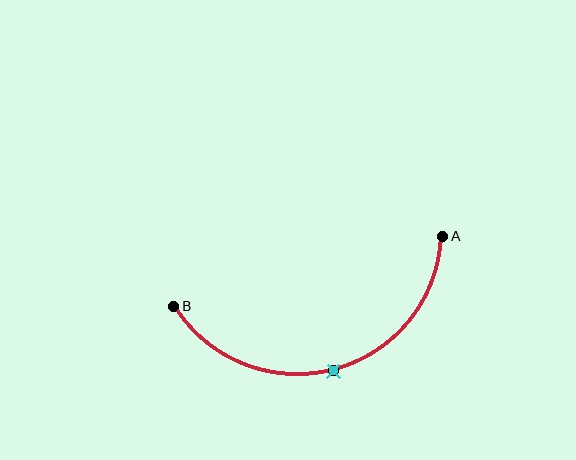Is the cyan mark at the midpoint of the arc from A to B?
Yes. The cyan mark lies on the arc at equal arc-length from both A and B — it is the arc midpoint.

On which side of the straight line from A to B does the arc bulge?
The arc bulges below the straight line connecting A and B.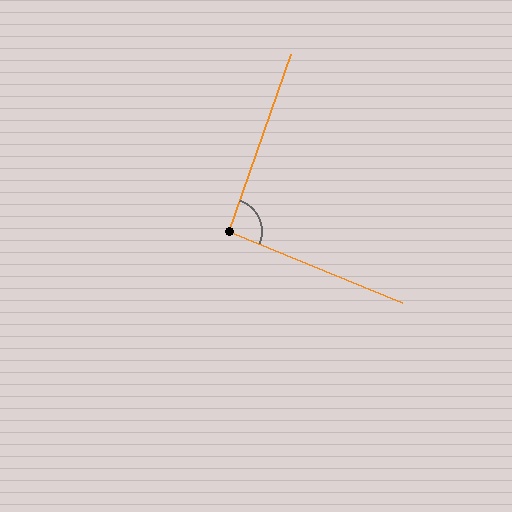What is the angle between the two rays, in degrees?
Approximately 93 degrees.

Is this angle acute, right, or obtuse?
It is approximately a right angle.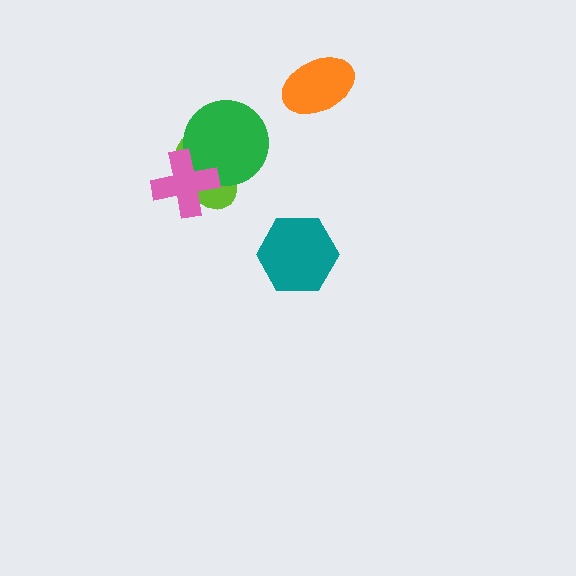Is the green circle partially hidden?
Yes, it is partially covered by another shape.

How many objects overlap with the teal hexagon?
0 objects overlap with the teal hexagon.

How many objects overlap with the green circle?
2 objects overlap with the green circle.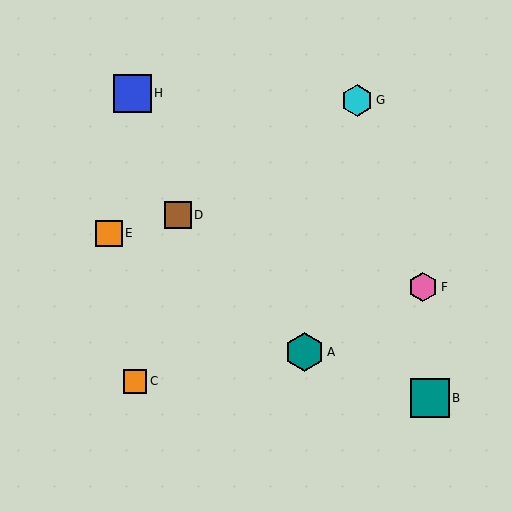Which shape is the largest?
The teal hexagon (labeled A) is the largest.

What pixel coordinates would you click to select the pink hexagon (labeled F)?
Click at (423, 287) to select the pink hexagon F.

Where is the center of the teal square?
The center of the teal square is at (430, 398).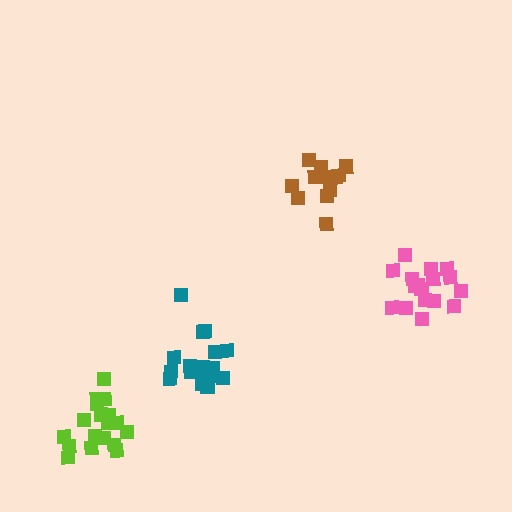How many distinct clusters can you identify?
There are 4 distinct clusters.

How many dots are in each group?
Group 1: 18 dots, Group 2: 12 dots, Group 3: 18 dots, Group 4: 17 dots (65 total).